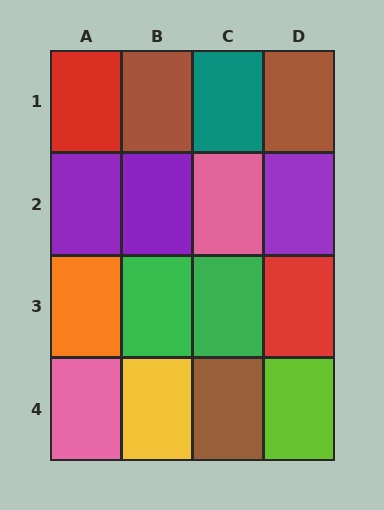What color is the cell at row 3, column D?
Red.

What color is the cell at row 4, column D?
Lime.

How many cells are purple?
3 cells are purple.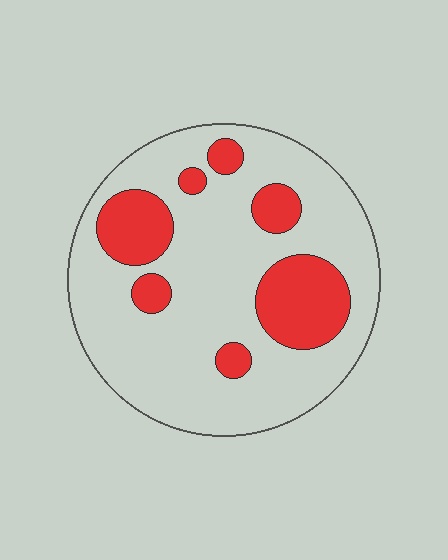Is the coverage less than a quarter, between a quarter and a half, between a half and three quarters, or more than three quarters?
Less than a quarter.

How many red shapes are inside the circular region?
7.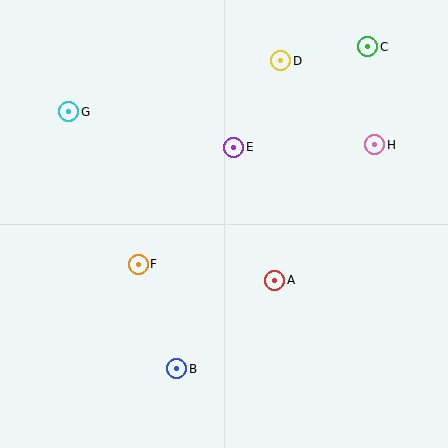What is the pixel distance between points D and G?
The distance between D and G is 218 pixels.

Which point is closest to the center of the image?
Point A at (275, 280) is closest to the center.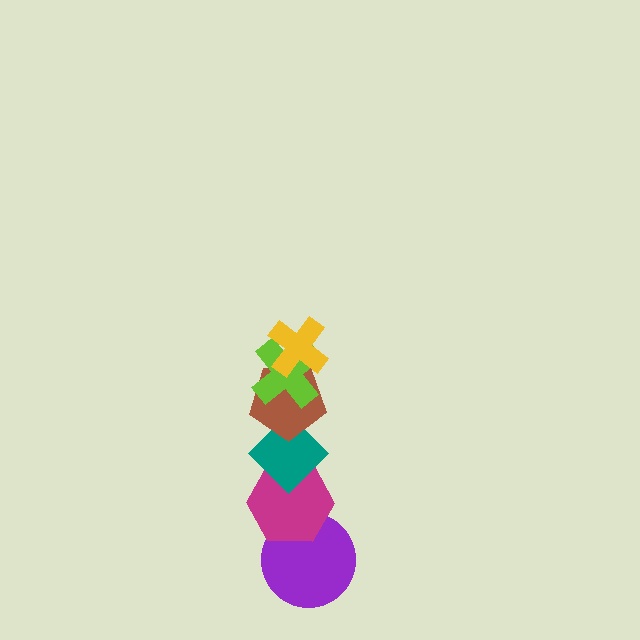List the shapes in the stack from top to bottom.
From top to bottom: the yellow cross, the lime cross, the brown pentagon, the teal diamond, the magenta hexagon, the purple circle.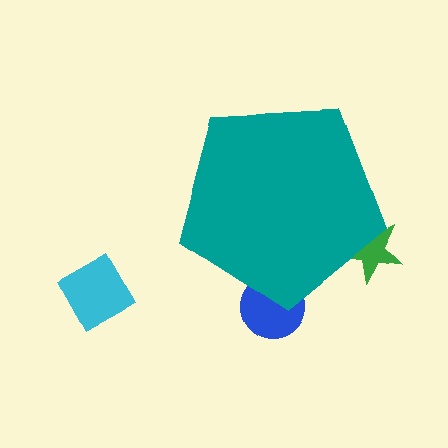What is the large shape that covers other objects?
A teal pentagon.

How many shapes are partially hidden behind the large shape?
2 shapes are partially hidden.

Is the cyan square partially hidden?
No, the cyan square is fully visible.